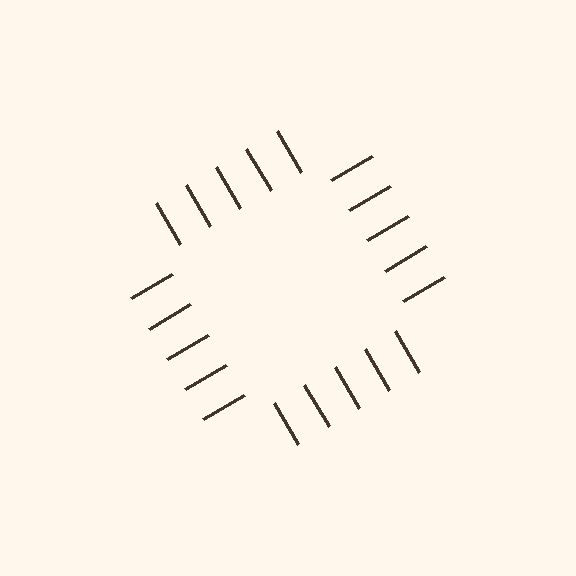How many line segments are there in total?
20 — 5 along each of the 4 edges.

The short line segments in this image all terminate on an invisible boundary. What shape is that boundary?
An illusory square — the line segments terminate on its edges but no continuous stroke is drawn.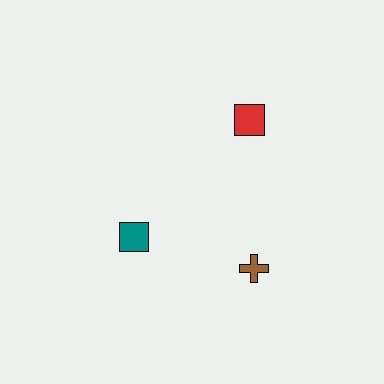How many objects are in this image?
There are 3 objects.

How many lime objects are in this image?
There are no lime objects.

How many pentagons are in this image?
There are no pentagons.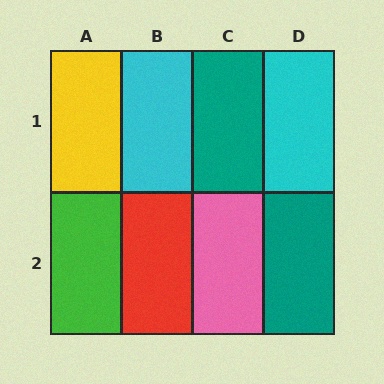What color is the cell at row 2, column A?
Green.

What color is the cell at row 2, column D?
Teal.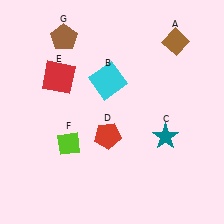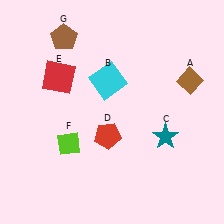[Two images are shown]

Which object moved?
The brown diamond (A) moved down.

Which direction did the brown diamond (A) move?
The brown diamond (A) moved down.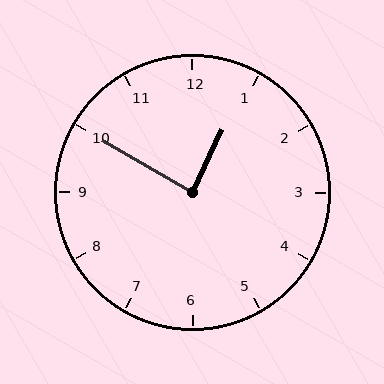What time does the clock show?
12:50.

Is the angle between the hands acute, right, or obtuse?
It is right.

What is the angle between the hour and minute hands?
Approximately 85 degrees.